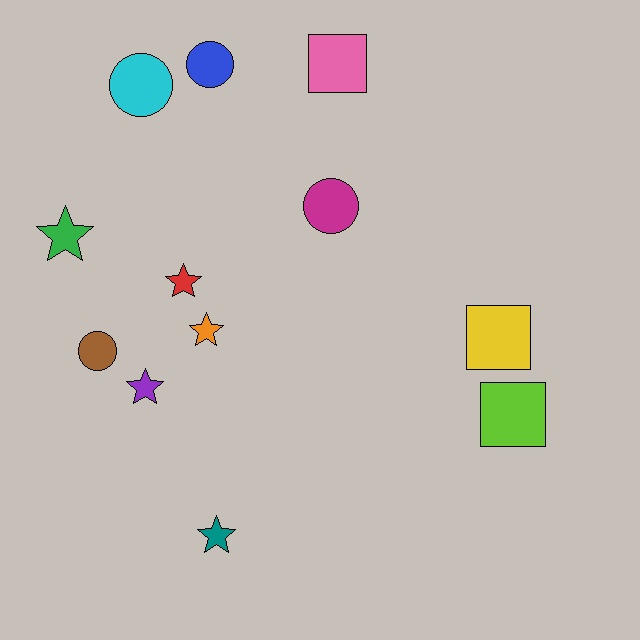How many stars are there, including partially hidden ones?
There are 5 stars.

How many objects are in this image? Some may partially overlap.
There are 12 objects.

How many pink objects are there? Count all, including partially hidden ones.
There is 1 pink object.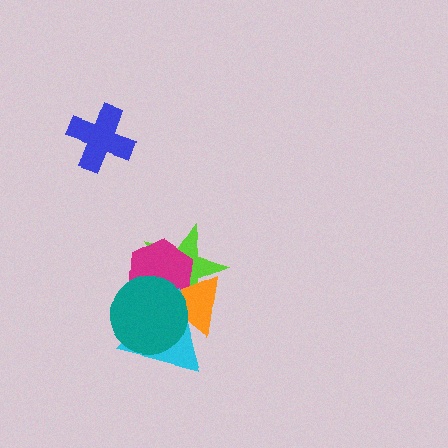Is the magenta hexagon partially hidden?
Yes, it is partially covered by another shape.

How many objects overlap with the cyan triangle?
4 objects overlap with the cyan triangle.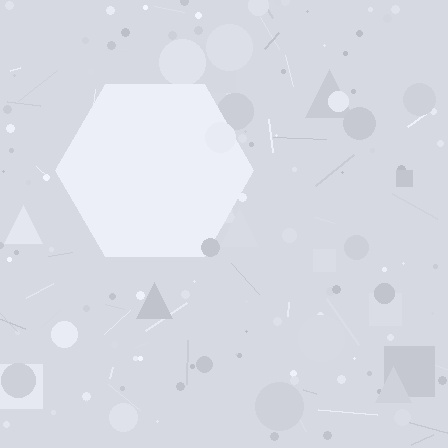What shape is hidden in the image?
A hexagon is hidden in the image.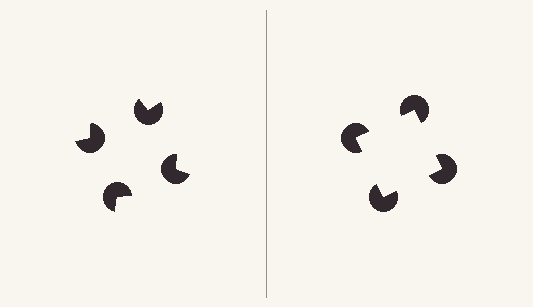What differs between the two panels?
The pac-man discs are positioned identically on both sides; only the wedge orientations differ. On the right they align to a square; on the left they are misaligned.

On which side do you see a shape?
An illusory square appears on the right side. On the left side the wedge cuts are rotated, so no coherent shape forms.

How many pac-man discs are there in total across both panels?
8 — 4 on each side.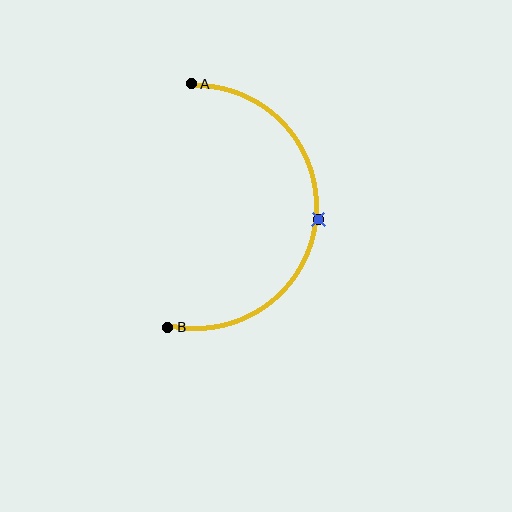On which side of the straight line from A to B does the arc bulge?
The arc bulges to the right of the straight line connecting A and B.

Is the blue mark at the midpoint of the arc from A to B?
Yes. The blue mark lies on the arc at equal arc-length from both A and B — it is the arc midpoint.